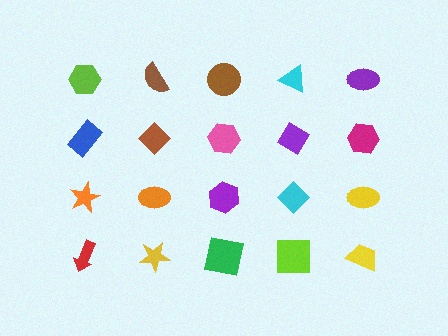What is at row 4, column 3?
A green square.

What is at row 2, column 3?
A pink hexagon.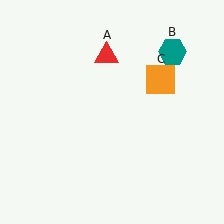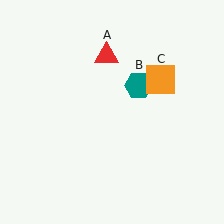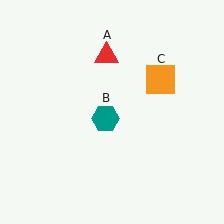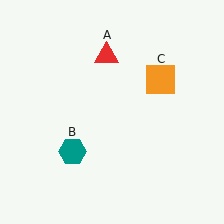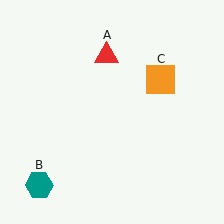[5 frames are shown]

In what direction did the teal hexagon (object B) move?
The teal hexagon (object B) moved down and to the left.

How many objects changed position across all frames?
1 object changed position: teal hexagon (object B).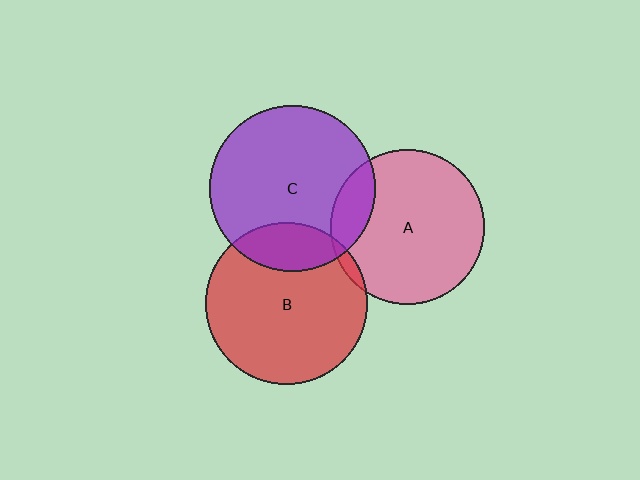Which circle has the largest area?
Circle C (purple).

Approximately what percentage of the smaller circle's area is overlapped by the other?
Approximately 5%.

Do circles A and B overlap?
Yes.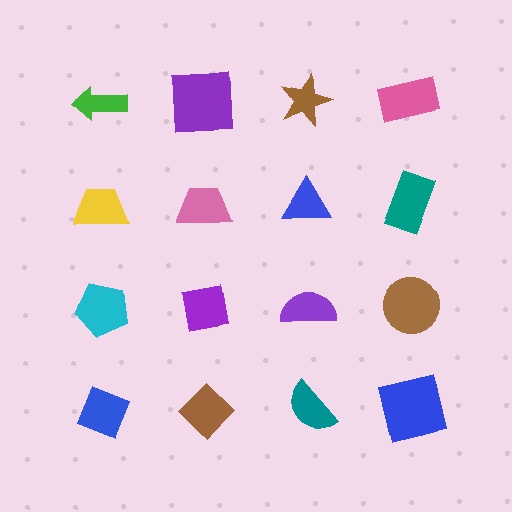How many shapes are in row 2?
4 shapes.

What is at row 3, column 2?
A purple square.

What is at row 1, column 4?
A pink rectangle.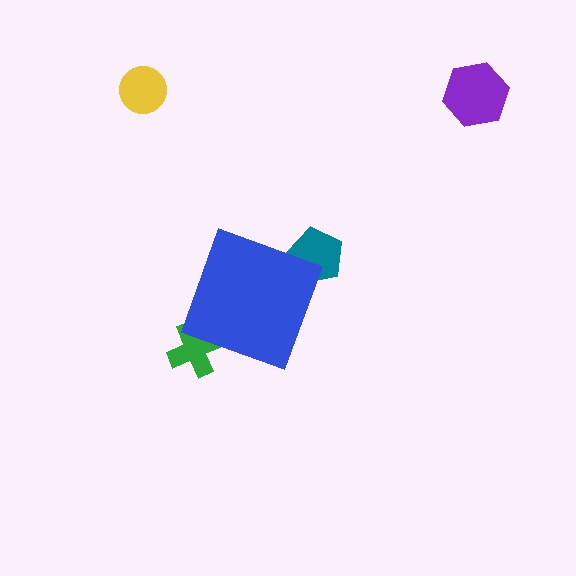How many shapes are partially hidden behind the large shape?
2 shapes are partially hidden.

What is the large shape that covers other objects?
A blue diamond.